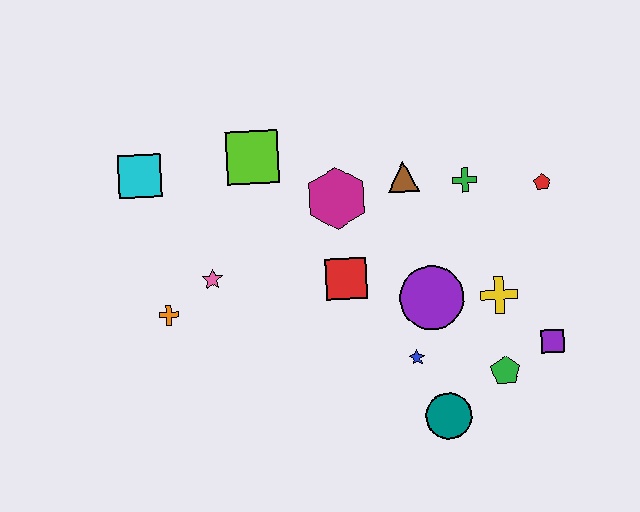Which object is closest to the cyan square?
The lime square is closest to the cyan square.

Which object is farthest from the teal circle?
The cyan square is farthest from the teal circle.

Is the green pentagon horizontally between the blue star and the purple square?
Yes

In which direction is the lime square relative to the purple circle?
The lime square is to the left of the purple circle.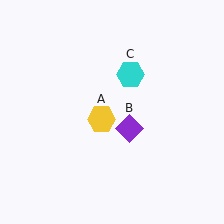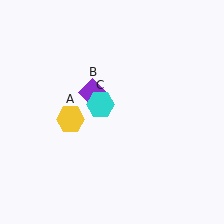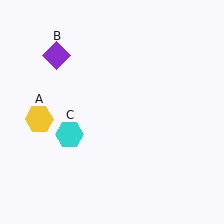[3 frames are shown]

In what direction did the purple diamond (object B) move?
The purple diamond (object B) moved up and to the left.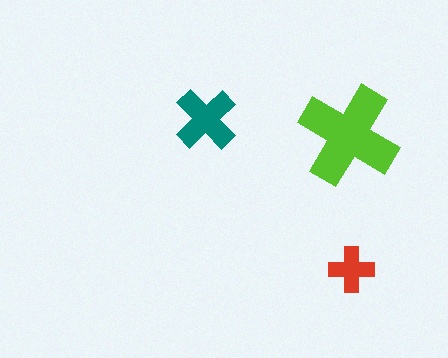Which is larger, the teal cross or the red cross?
The teal one.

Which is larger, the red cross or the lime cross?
The lime one.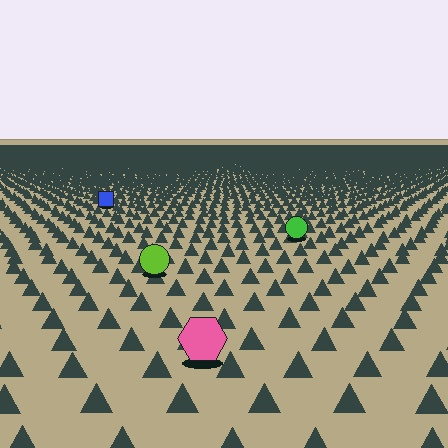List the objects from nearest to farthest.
From nearest to farthest: the pink hexagon, the lime circle, the green circle, the blue square.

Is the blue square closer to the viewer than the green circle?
No. The green circle is closer — you can tell from the texture gradient: the ground texture is coarser near it.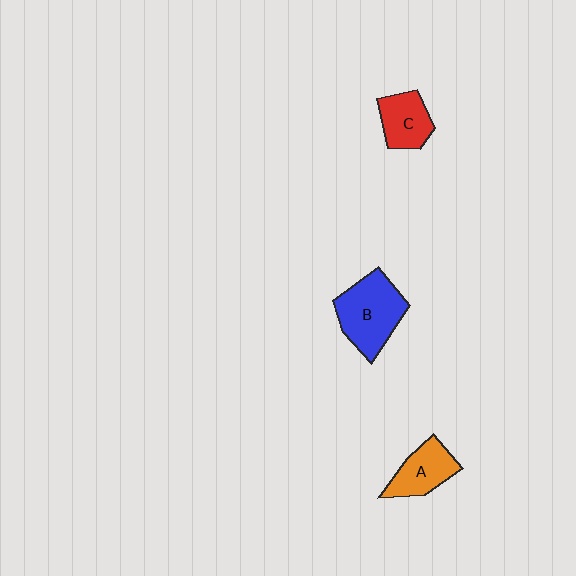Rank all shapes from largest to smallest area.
From largest to smallest: B (blue), A (orange), C (red).